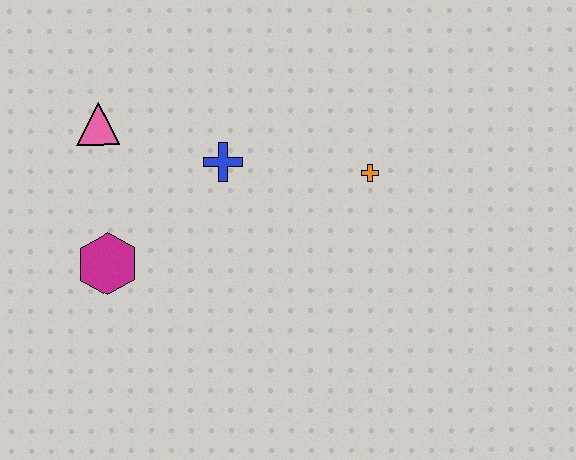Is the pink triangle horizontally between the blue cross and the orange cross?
No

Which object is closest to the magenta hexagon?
The pink triangle is closest to the magenta hexagon.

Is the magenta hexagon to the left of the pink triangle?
No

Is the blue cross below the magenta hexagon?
No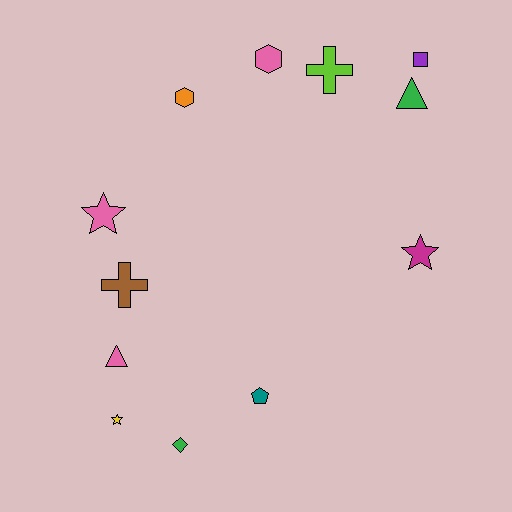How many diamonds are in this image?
There is 1 diamond.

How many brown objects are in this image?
There is 1 brown object.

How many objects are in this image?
There are 12 objects.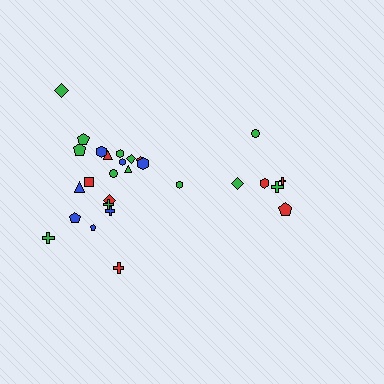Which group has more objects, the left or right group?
The left group.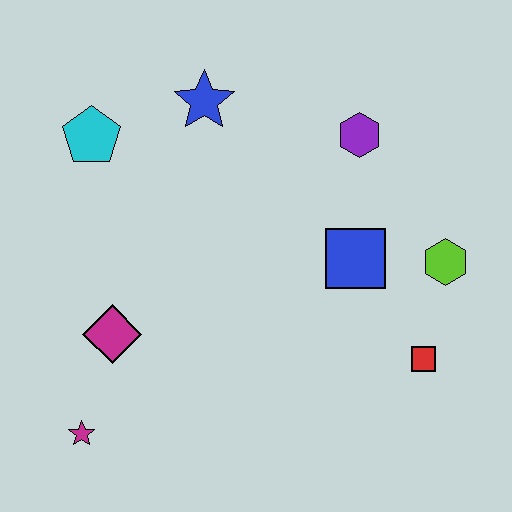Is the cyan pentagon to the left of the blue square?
Yes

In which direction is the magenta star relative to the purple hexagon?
The magenta star is below the purple hexagon.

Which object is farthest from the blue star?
The magenta star is farthest from the blue star.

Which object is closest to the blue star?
The cyan pentagon is closest to the blue star.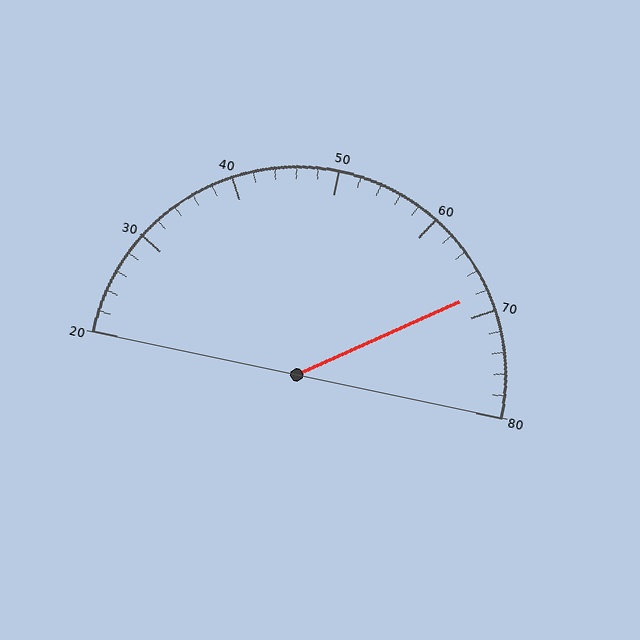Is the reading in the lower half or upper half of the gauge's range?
The reading is in the upper half of the range (20 to 80).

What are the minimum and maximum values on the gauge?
The gauge ranges from 20 to 80.